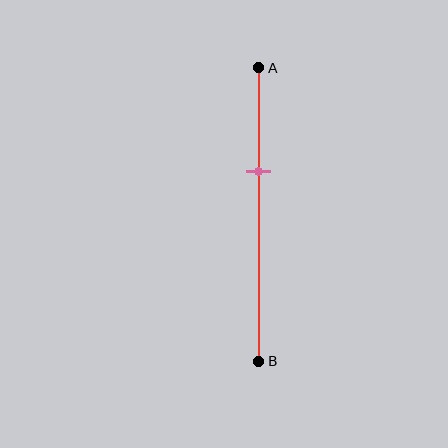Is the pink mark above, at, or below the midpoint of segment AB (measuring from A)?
The pink mark is above the midpoint of segment AB.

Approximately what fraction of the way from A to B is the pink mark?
The pink mark is approximately 35% of the way from A to B.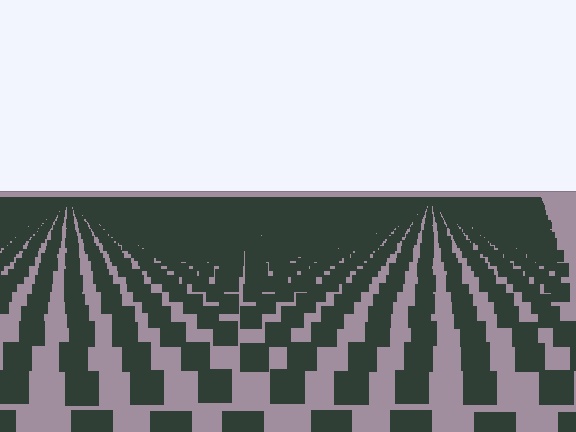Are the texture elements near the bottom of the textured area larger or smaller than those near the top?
Larger. Near the bottom, elements are closer to the viewer and appear at a bigger on-screen size.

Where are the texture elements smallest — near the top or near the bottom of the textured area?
Near the top.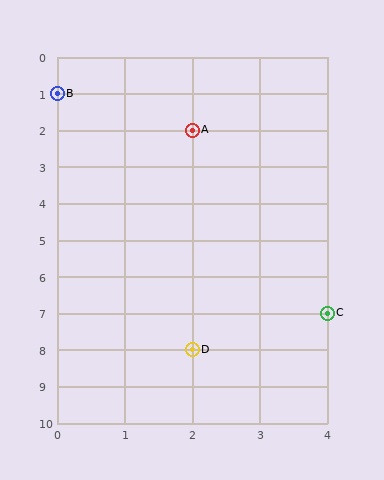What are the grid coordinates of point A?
Point A is at grid coordinates (2, 2).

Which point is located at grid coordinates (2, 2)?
Point A is at (2, 2).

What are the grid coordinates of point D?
Point D is at grid coordinates (2, 8).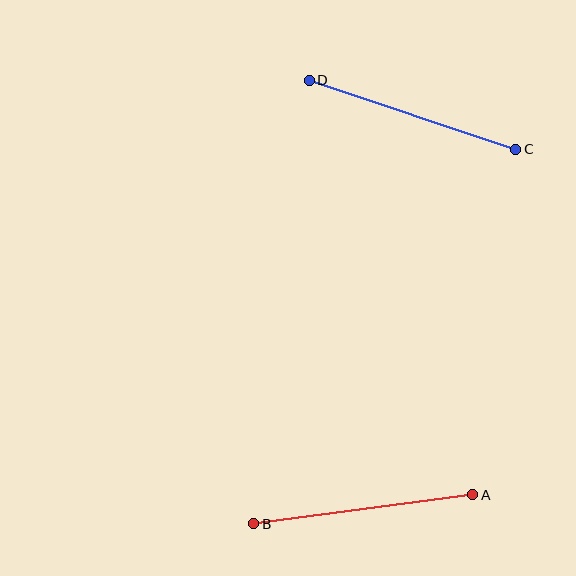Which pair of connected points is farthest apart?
Points A and B are farthest apart.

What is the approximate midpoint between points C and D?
The midpoint is at approximately (413, 115) pixels.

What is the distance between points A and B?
The distance is approximately 221 pixels.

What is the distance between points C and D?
The distance is approximately 218 pixels.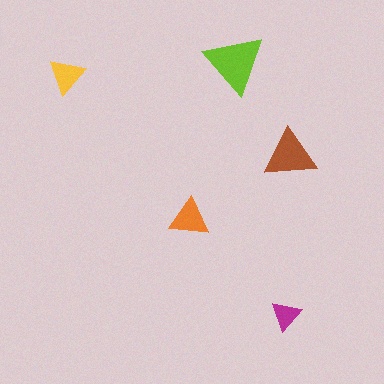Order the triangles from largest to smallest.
the lime one, the brown one, the orange one, the yellow one, the magenta one.